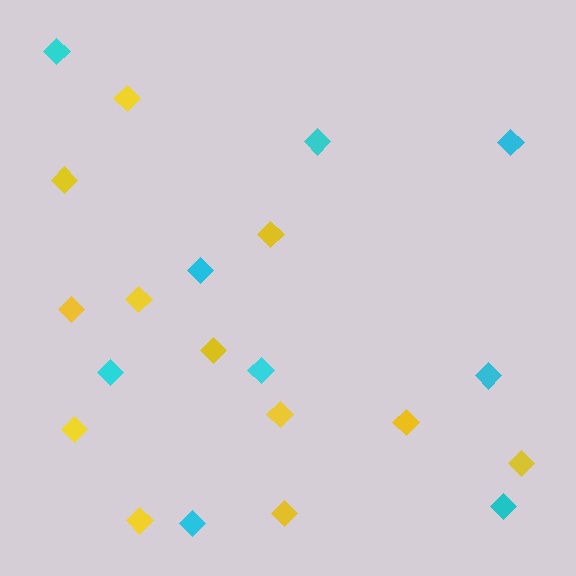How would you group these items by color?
There are 2 groups: one group of yellow diamonds (12) and one group of cyan diamonds (9).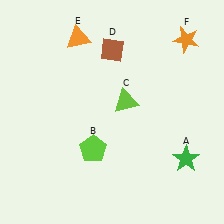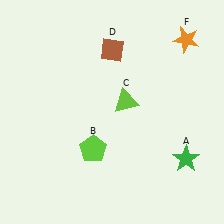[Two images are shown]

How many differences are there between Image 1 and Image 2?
There is 1 difference between the two images.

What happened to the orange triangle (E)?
The orange triangle (E) was removed in Image 2. It was in the top-left area of Image 1.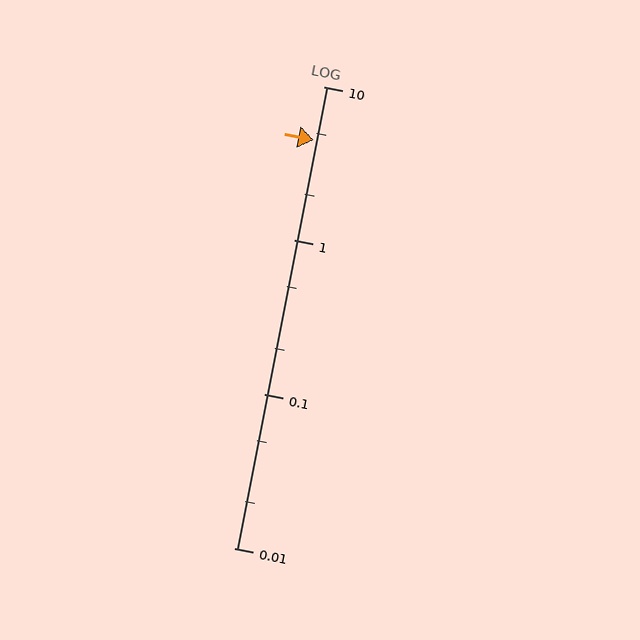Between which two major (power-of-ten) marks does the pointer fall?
The pointer is between 1 and 10.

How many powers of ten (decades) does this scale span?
The scale spans 3 decades, from 0.01 to 10.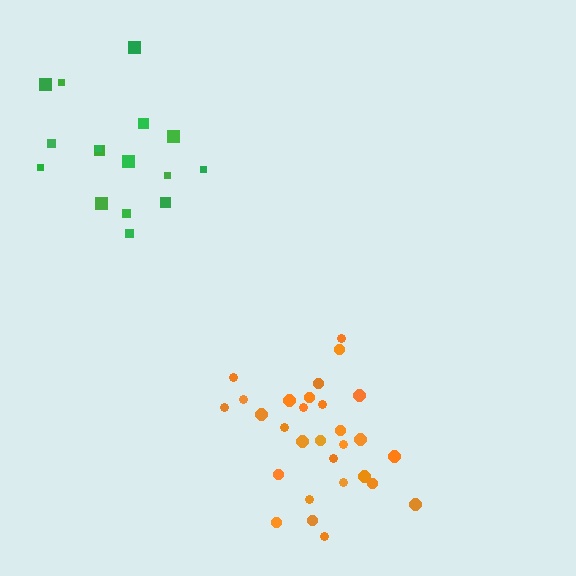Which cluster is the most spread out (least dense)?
Green.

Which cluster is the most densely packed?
Orange.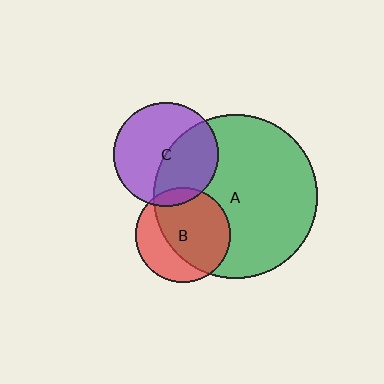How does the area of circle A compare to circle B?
Approximately 3.0 times.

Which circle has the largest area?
Circle A (green).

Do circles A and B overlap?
Yes.